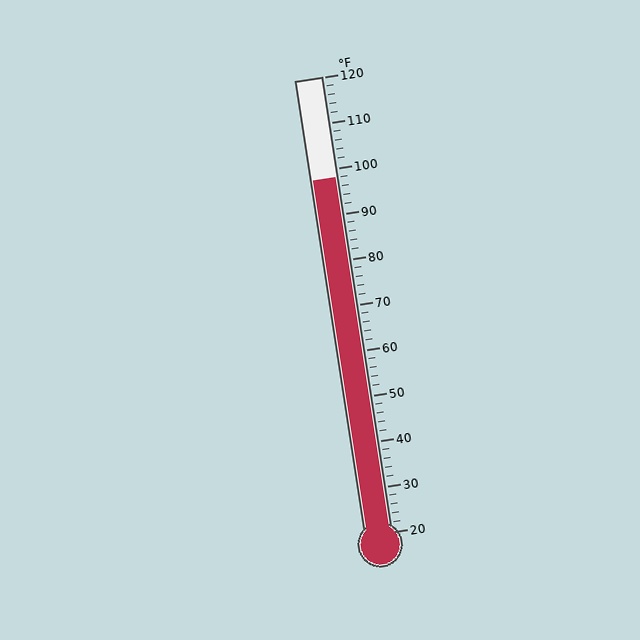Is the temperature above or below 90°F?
The temperature is above 90°F.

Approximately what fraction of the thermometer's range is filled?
The thermometer is filled to approximately 80% of its range.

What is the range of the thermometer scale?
The thermometer scale ranges from 20°F to 120°F.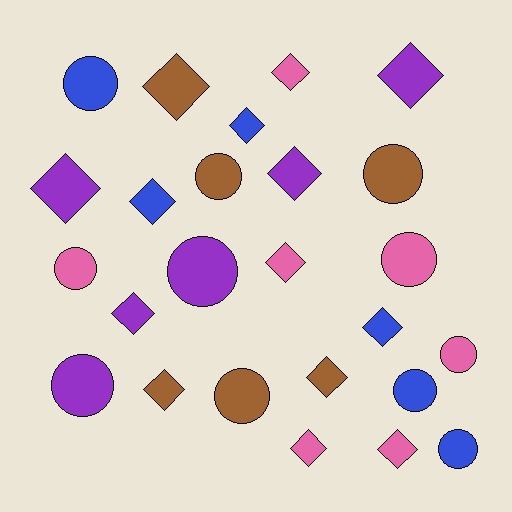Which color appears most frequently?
Pink, with 7 objects.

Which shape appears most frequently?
Diamond, with 14 objects.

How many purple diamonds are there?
There are 4 purple diamonds.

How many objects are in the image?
There are 25 objects.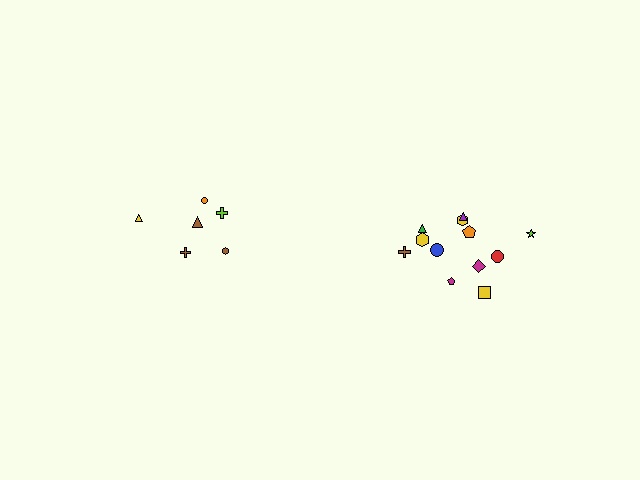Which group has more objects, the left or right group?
The right group.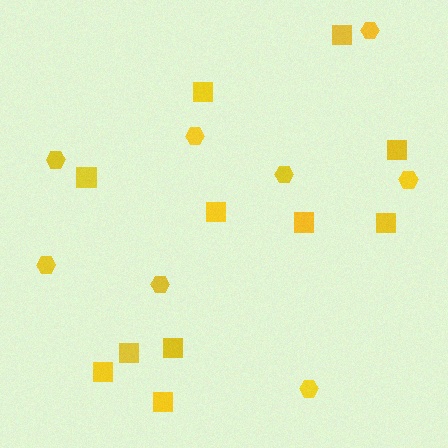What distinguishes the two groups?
There are 2 groups: one group of hexagons (8) and one group of squares (11).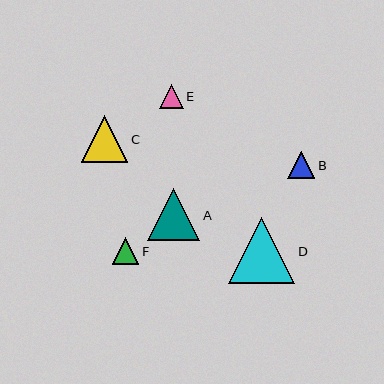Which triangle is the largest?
Triangle D is the largest with a size of approximately 66 pixels.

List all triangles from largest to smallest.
From largest to smallest: D, A, C, B, F, E.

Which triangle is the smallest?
Triangle E is the smallest with a size of approximately 24 pixels.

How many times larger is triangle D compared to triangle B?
Triangle D is approximately 2.5 times the size of triangle B.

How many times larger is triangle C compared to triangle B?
Triangle C is approximately 1.7 times the size of triangle B.